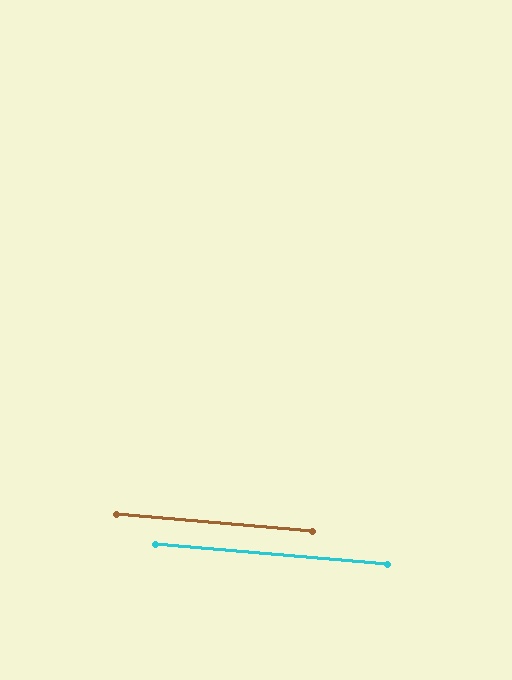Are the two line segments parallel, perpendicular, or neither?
Parallel — their directions differ by only 0.0°.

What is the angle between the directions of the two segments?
Approximately 0 degrees.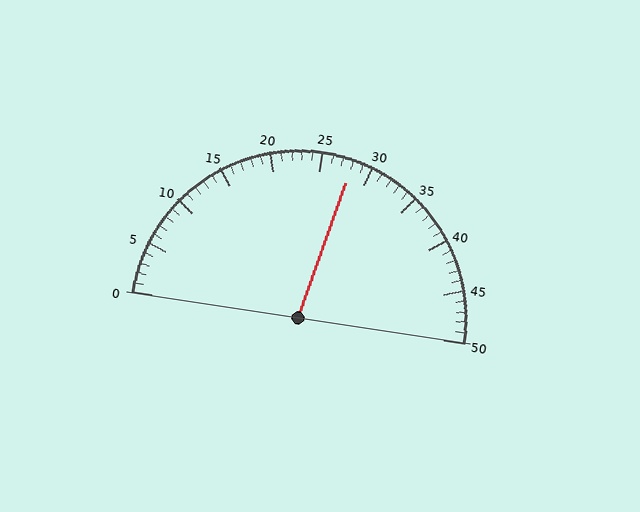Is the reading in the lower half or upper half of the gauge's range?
The reading is in the upper half of the range (0 to 50).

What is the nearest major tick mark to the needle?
The nearest major tick mark is 30.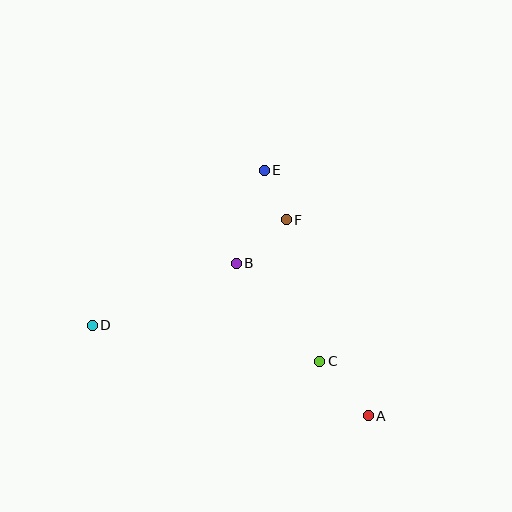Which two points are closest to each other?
Points E and F are closest to each other.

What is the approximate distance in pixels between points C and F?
The distance between C and F is approximately 145 pixels.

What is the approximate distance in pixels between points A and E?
The distance between A and E is approximately 267 pixels.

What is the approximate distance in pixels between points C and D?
The distance between C and D is approximately 230 pixels.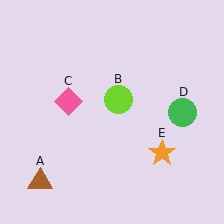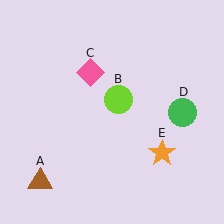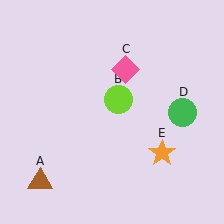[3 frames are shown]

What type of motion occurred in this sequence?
The pink diamond (object C) rotated clockwise around the center of the scene.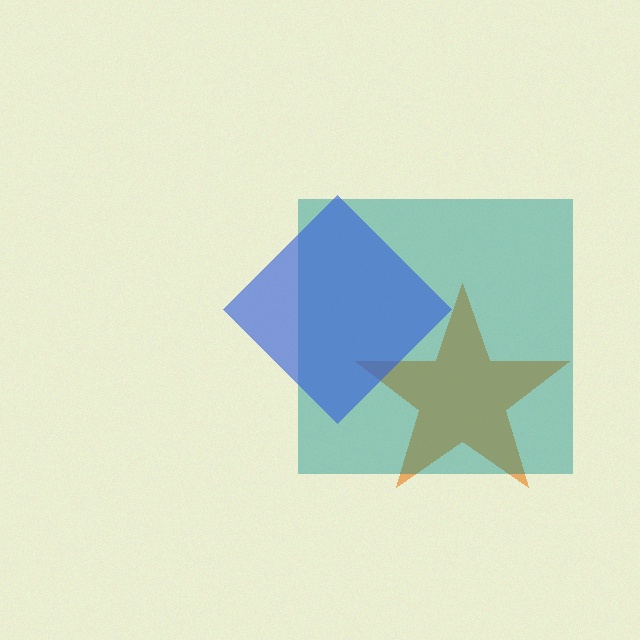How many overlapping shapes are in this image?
There are 3 overlapping shapes in the image.